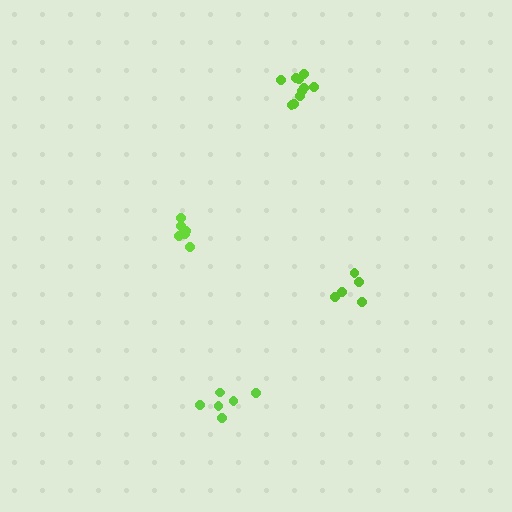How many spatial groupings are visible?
There are 4 spatial groupings.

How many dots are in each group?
Group 1: 5 dots, Group 2: 10 dots, Group 3: 6 dots, Group 4: 6 dots (27 total).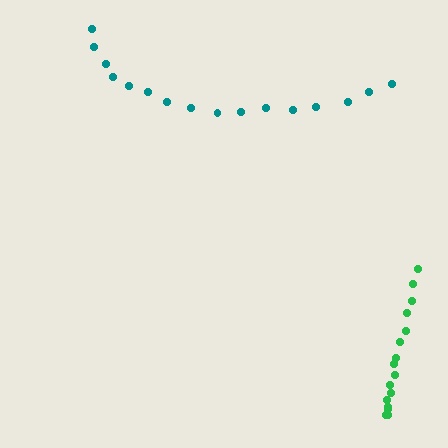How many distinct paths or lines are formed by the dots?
There are 2 distinct paths.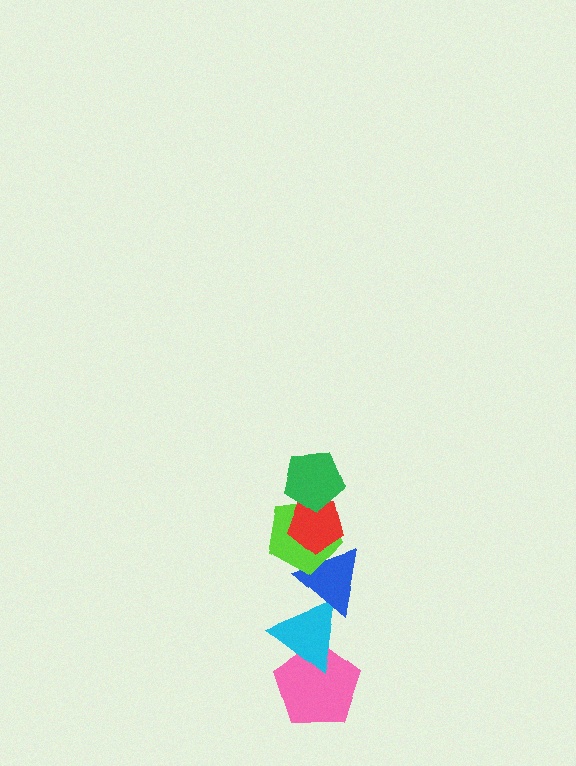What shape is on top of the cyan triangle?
The blue triangle is on top of the cyan triangle.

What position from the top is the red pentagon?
The red pentagon is 2nd from the top.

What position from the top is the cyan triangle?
The cyan triangle is 5th from the top.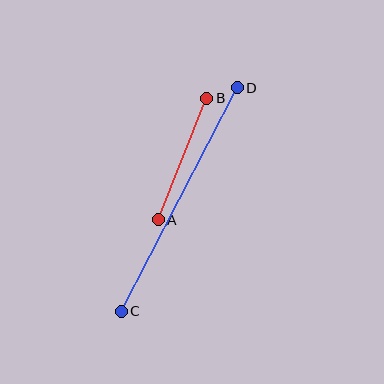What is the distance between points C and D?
The distance is approximately 252 pixels.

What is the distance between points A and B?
The distance is approximately 131 pixels.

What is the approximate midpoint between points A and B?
The midpoint is at approximately (182, 159) pixels.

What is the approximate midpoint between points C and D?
The midpoint is at approximately (179, 200) pixels.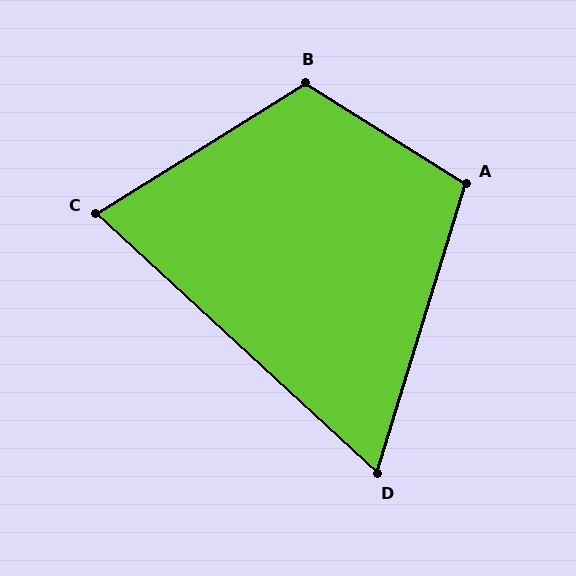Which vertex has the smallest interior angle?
D, at approximately 64 degrees.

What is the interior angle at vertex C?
Approximately 75 degrees (acute).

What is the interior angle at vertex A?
Approximately 105 degrees (obtuse).